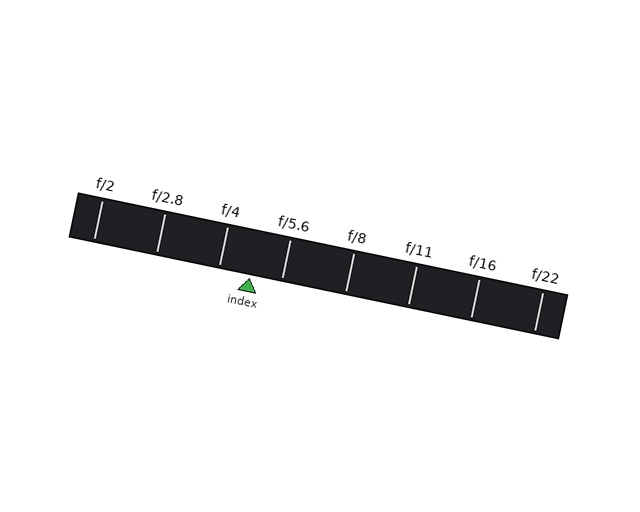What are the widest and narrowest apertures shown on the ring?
The widest aperture shown is f/2 and the narrowest is f/22.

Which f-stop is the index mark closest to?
The index mark is closest to f/4.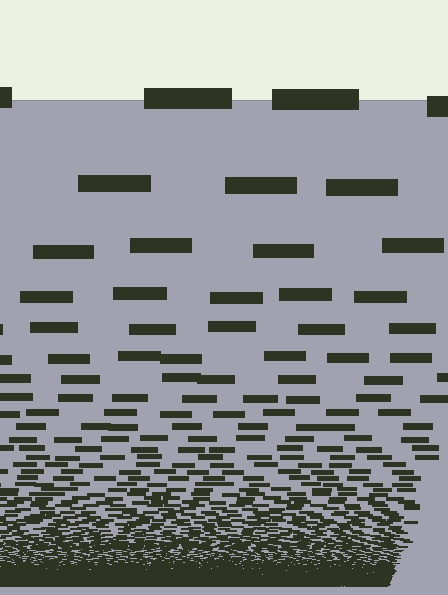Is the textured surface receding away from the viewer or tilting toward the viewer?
The surface appears to tilt toward the viewer. Texture elements get larger and sparser toward the top.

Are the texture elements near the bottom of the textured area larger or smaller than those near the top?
Smaller. The gradient is inverted — elements near the bottom are smaller and denser.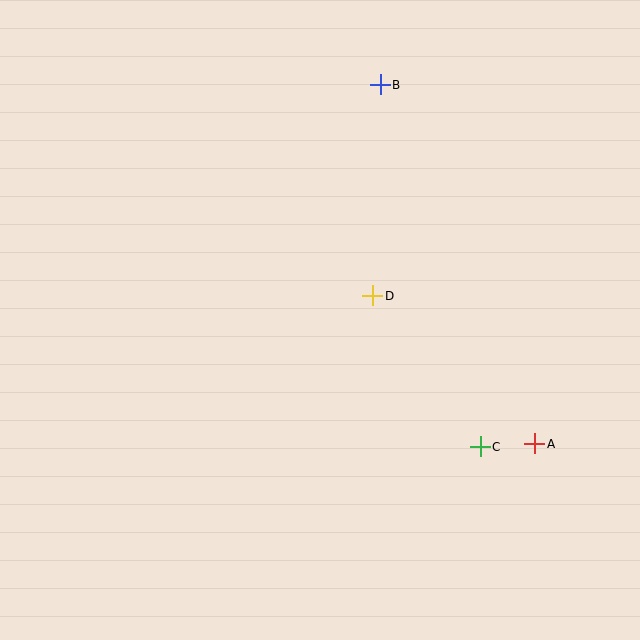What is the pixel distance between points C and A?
The distance between C and A is 54 pixels.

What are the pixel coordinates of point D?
Point D is at (373, 296).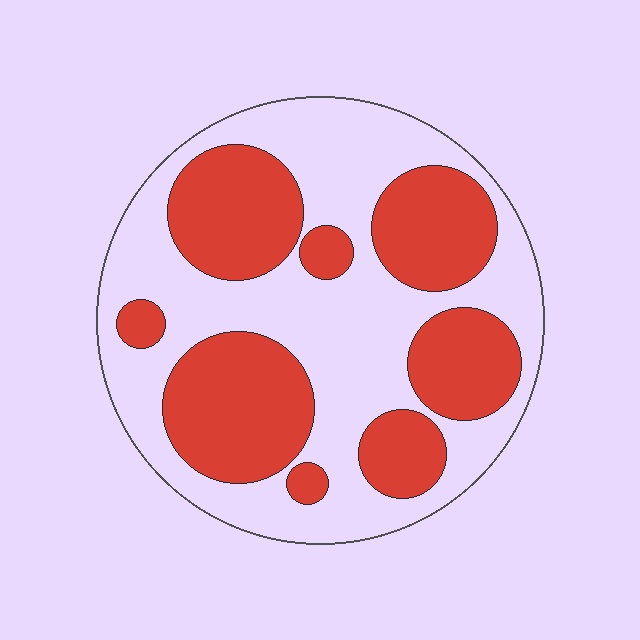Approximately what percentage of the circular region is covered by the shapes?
Approximately 45%.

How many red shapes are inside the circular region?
8.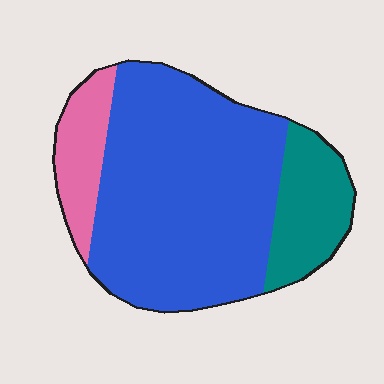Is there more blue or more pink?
Blue.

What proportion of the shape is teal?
Teal covers roughly 20% of the shape.